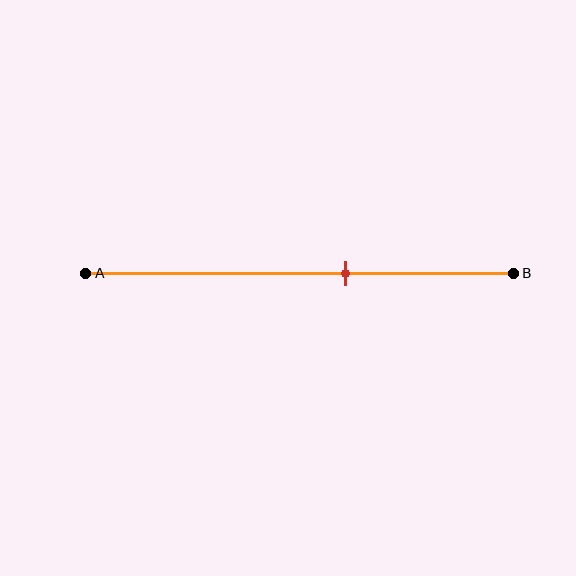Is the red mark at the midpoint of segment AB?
No, the mark is at about 60% from A, not at the 50% midpoint.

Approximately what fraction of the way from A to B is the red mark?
The red mark is approximately 60% of the way from A to B.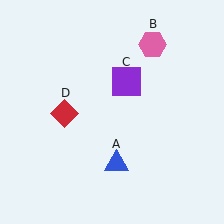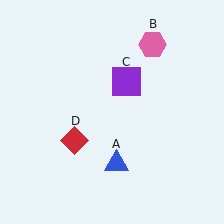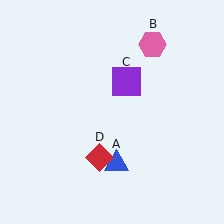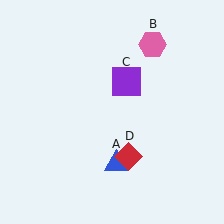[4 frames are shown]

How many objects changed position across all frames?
1 object changed position: red diamond (object D).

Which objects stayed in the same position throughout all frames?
Blue triangle (object A) and pink hexagon (object B) and purple square (object C) remained stationary.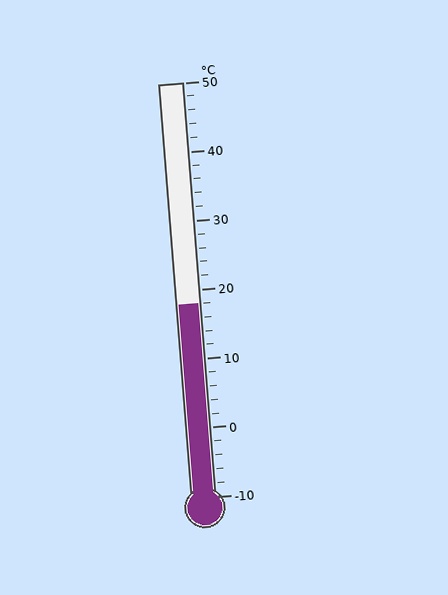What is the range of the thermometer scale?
The thermometer scale ranges from -10°C to 50°C.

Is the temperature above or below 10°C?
The temperature is above 10°C.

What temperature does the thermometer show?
The thermometer shows approximately 18°C.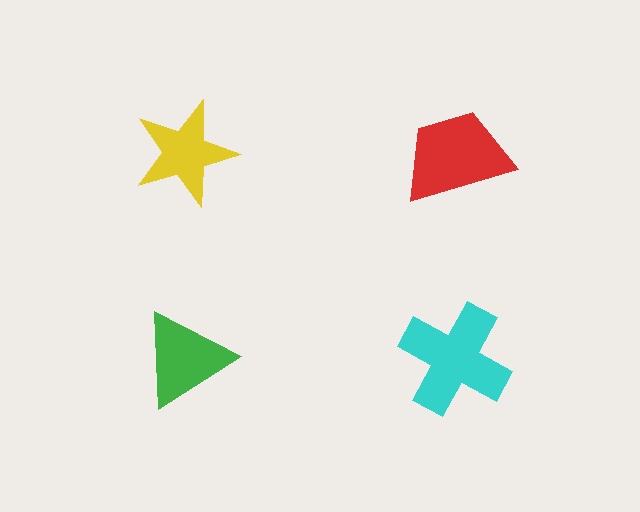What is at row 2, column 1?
A green triangle.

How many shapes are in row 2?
2 shapes.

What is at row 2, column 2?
A cyan cross.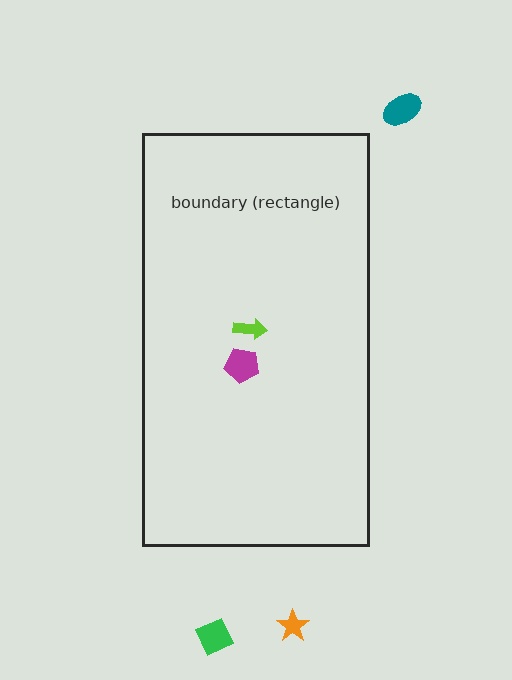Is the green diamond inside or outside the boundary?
Outside.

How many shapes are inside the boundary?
2 inside, 3 outside.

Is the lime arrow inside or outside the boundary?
Inside.